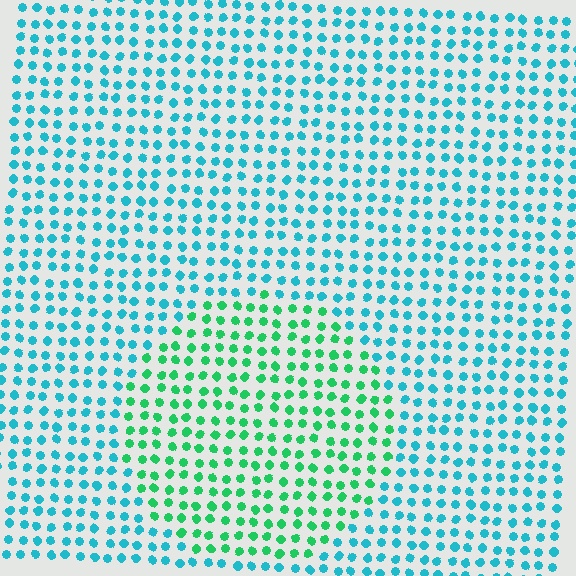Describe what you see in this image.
The image is filled with small cyan elements in a uniform arrangement. A circle-shaped region is visible where the elements are tinted to a slightly different hue, forming a subtle color boundary.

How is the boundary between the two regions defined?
The boundary is defined purely by a slight shift in hue (about 43 degrees). Spacing, size, and orientation are identical on both sides.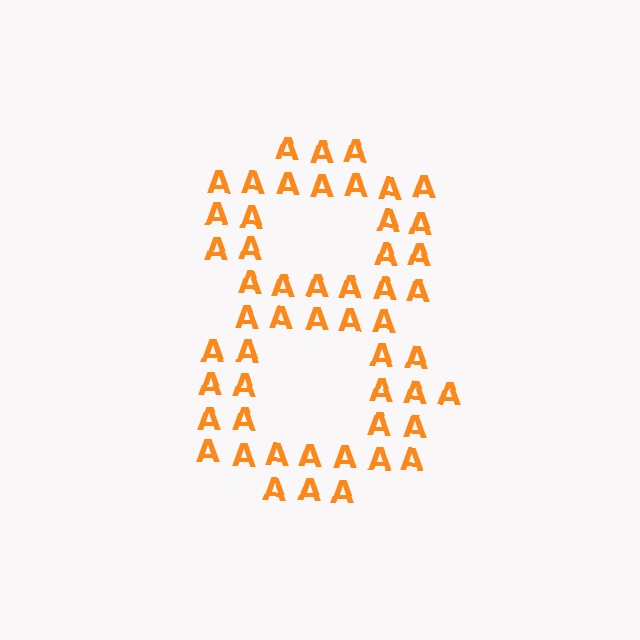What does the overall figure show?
The overall figure shows the digit 8.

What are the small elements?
The small elements are letter A's.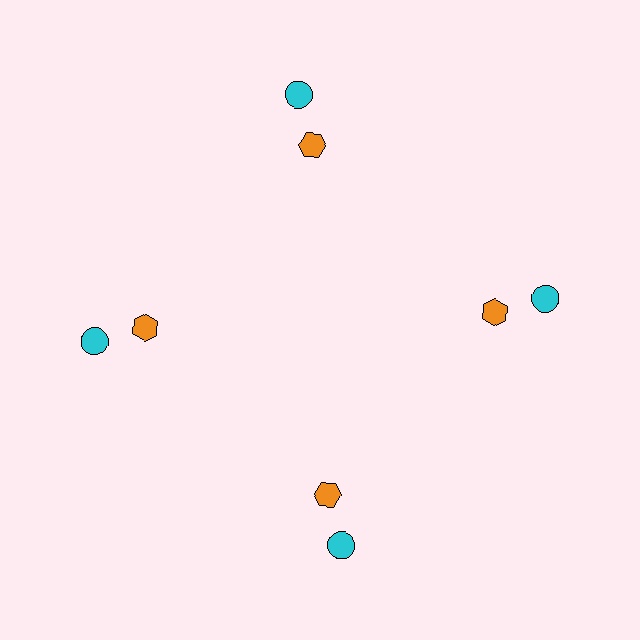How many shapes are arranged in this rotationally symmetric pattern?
There are 8 shapes, arranged in 4 groups of 2.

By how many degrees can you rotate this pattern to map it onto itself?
The pattern maps onto itself every 90 degrees of rotation.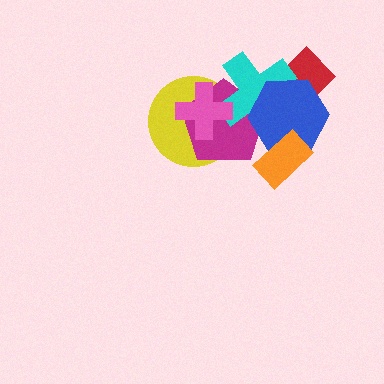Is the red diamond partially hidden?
Yes, it is partially covered by another shape.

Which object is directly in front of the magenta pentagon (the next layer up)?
The cyan cross is directly in front of the magenta pentagon.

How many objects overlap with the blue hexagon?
4 objects overlap with the blue hexagon.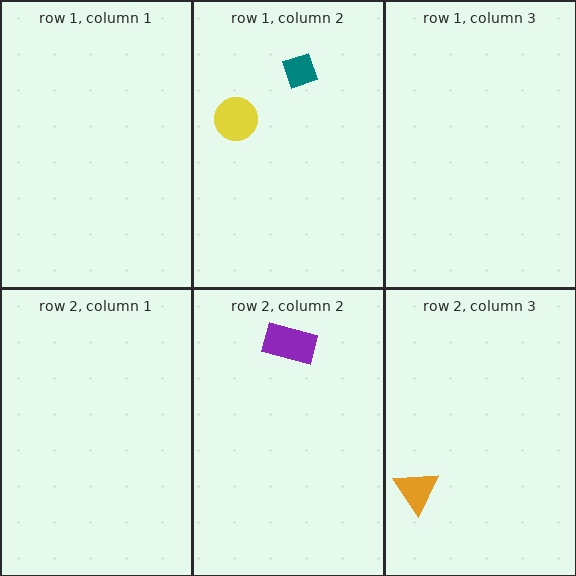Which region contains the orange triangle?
The row 2, column 3 region.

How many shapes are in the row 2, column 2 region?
1.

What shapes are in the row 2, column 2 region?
The purple rectangle.